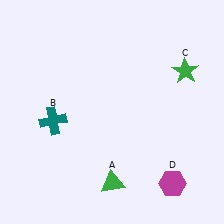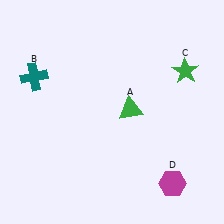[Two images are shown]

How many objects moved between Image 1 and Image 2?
2 objects moved between the two images.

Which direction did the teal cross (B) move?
The teal cross (B) moved up.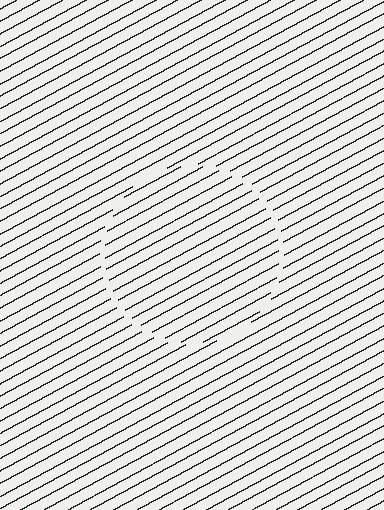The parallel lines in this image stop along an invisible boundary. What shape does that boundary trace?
An illusory circle. The interior of the shape contains the same grating, shifted by half a period — the contour is defined by the phase discontinuity where line-ends from the inner and outer gratings abut.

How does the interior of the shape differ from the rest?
The interior of the shape contains the same grating, shifted by half a period — the contour is defined by the phase discontinuity where line-ends from the inner and outer gratings abut.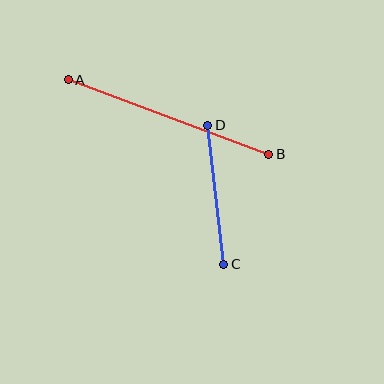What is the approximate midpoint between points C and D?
The midpoint is at approximately (216, 195) pixels.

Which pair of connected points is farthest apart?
Points A and B are farthest apart.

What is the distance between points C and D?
The distance is approximately 140 pixels.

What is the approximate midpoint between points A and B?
The midpoint is at approximately (169, 117) pixels.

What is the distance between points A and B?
The distance is approximately 214 pixels.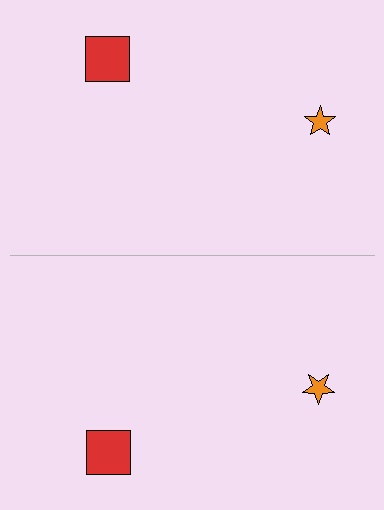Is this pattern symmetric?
Yes, this pattern has bilateral (reflection) symmetry.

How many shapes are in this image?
There are 4 shapes in this image.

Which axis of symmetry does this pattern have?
The pattern has a horizontal axis of symmetry running through the center of the image.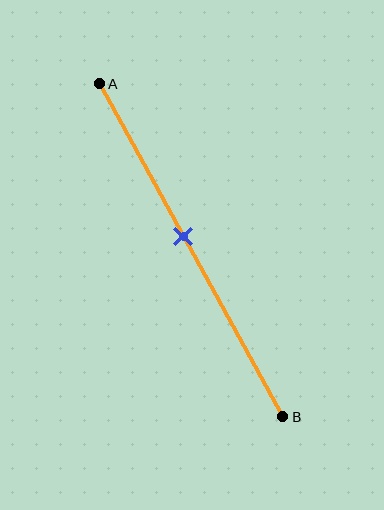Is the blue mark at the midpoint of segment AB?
No, the mark is at about 45% from A, not at the 50% midpoint.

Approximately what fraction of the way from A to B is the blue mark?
The blue mark is approximately 45% of the way from A to B.